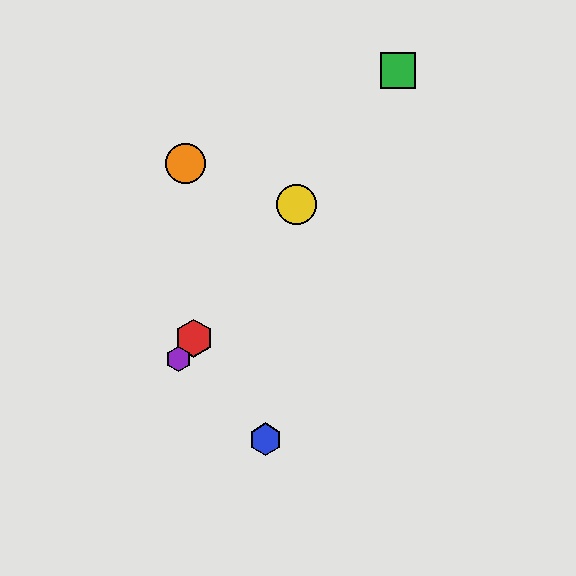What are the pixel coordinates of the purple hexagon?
The purple hexagon is at (178, 359).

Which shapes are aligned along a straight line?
The red hexagon, the green square, the yellow circle, the purple hexagon are aligned along a straight line.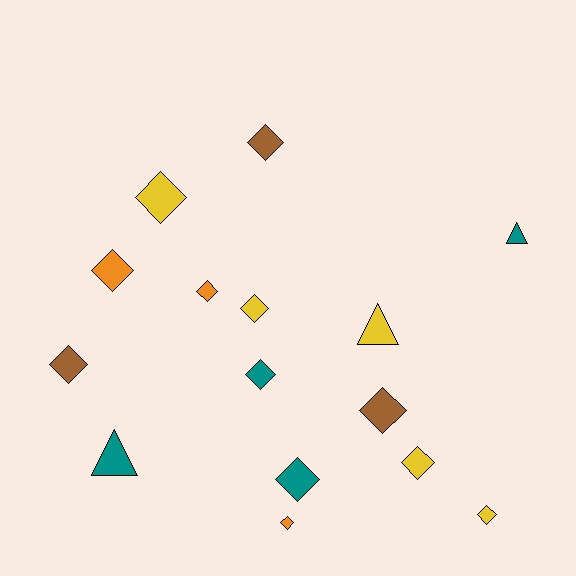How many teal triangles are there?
There are 2 teal triangles.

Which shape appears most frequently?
Diamond, with 12 objects.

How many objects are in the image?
There are 15 objects.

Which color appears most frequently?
Yellow, with 5 objects.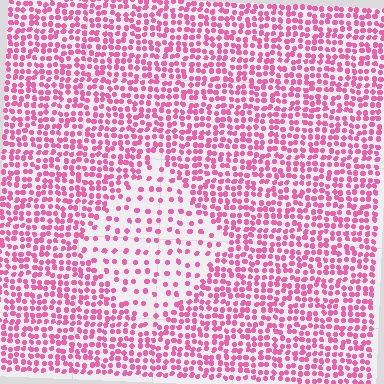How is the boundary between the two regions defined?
The boundary is defined by a change in element density (approximately 2.3x ratio). All elements are the same color, size, and shape.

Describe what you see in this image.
The image contains small pink elements arranged at two different densities. A diamond-shaped region is visible where the elements are less densely packed than the surrounding area.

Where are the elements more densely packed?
The elements are more densely packed outside the diamond boundary.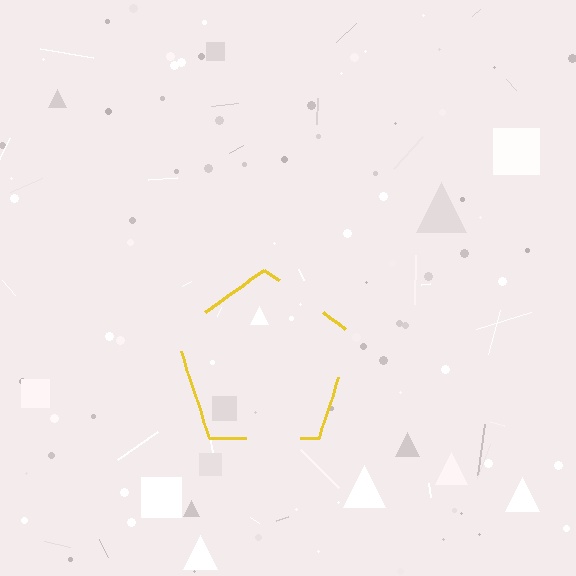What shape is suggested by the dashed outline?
The dashed outline suggests a pentagon.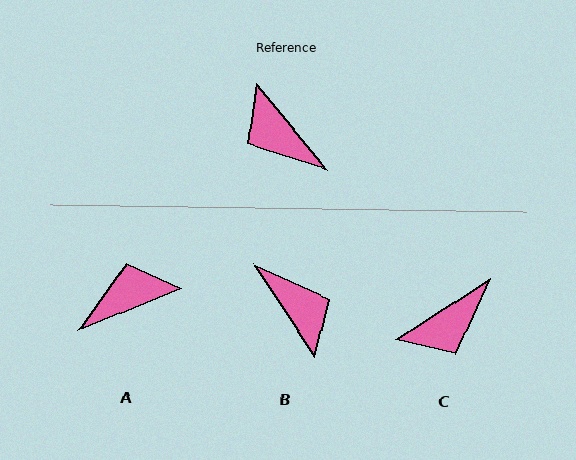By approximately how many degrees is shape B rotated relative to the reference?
Approximately 174 degrees counter-clockwise.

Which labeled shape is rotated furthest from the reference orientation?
B, about 174 degrees away.